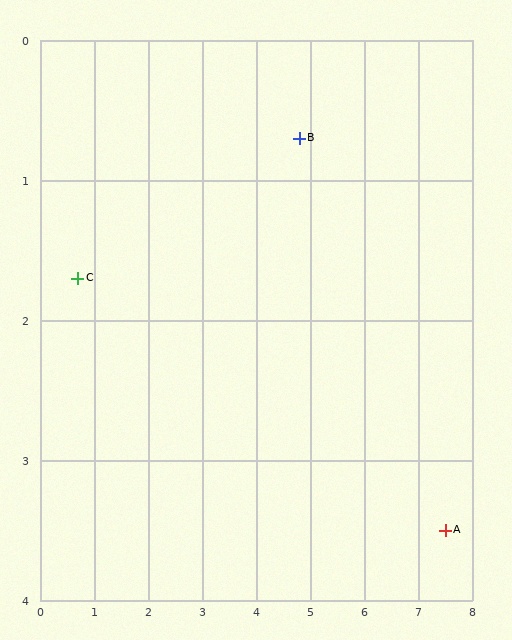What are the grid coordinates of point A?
Point A is at approximately (7.5, 3.5).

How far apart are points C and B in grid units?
Points C and B are about 4.2 grid units apart.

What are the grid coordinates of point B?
Point B is at approximately (4.8, 0.7).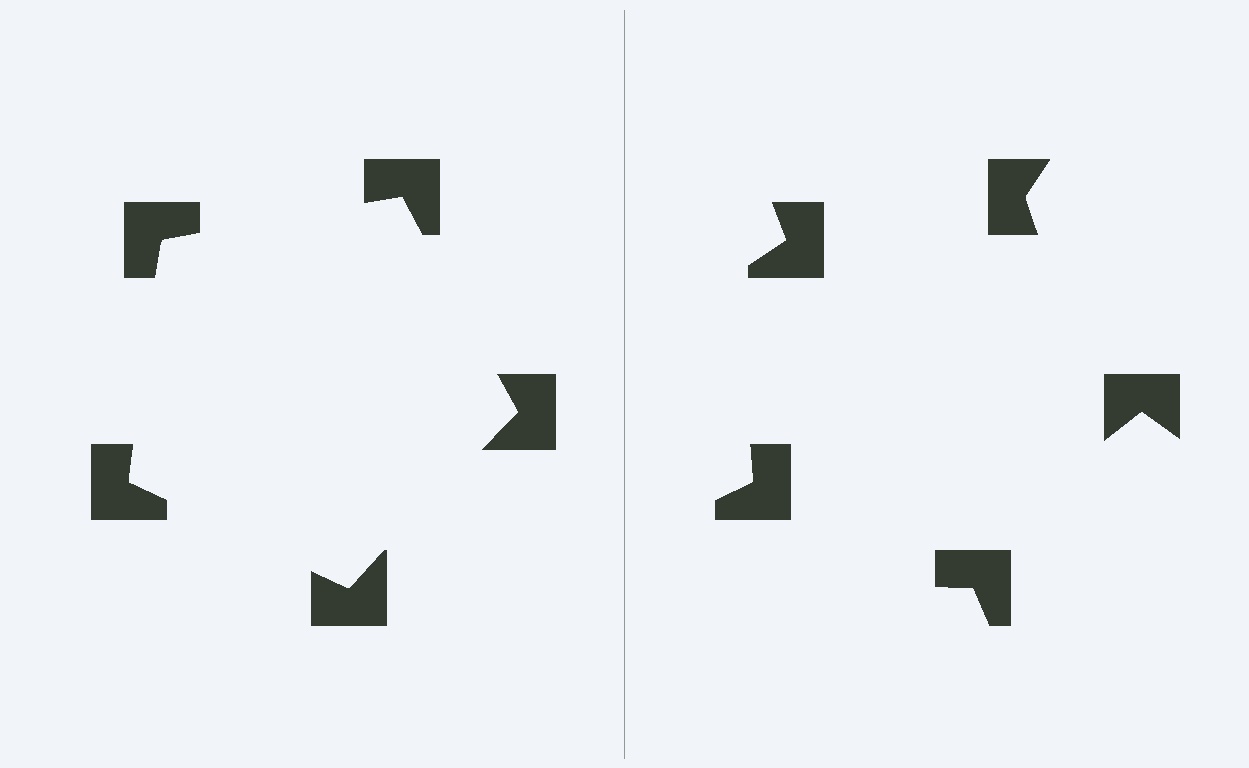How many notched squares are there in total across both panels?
10 — 5 on each side.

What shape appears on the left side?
An illusory pentagon.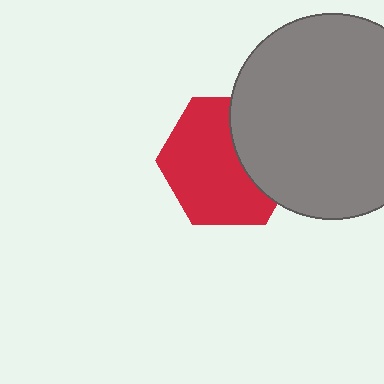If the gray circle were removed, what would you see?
You would see the complete red hexagon.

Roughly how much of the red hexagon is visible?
Most of it is visible (roughly 66%).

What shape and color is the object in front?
The object in front is a gray circle.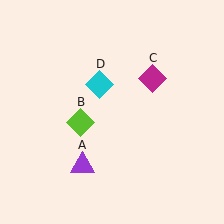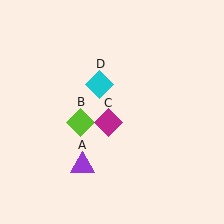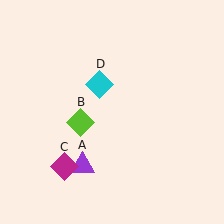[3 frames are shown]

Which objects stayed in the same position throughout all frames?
Purple triangle (object A) and lime diamond (object B) and cyan diamond (object D) remained stationary.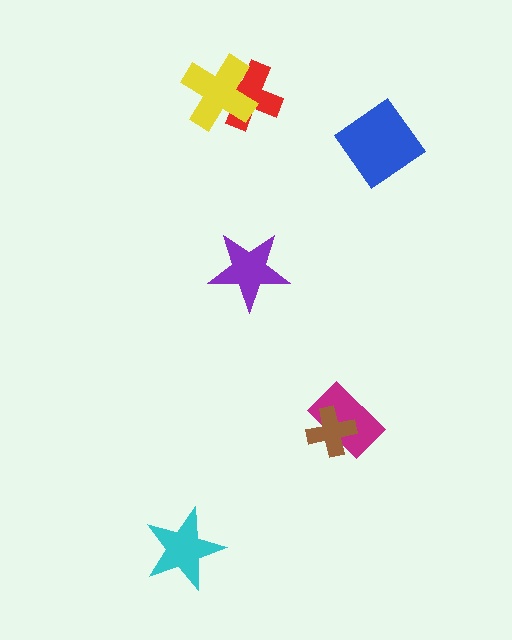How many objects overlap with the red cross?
1 object overlaps with the red cross.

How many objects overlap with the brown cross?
1 object overlaps with the brown cross.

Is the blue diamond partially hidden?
No, no other shape covers it.